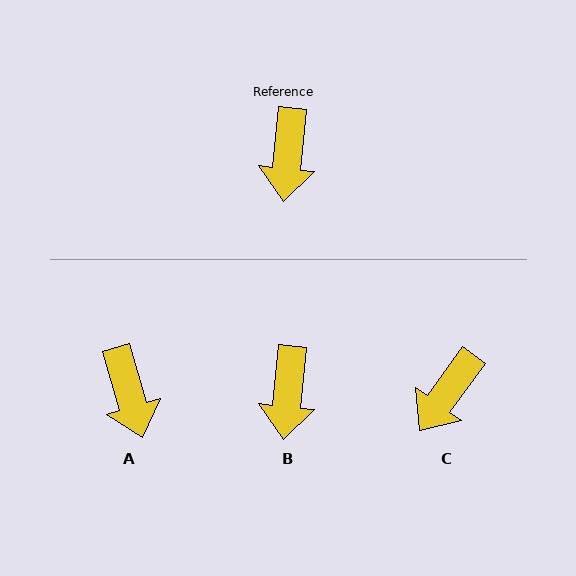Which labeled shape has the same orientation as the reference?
B.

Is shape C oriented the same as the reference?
No, it is off by about 31 degrees.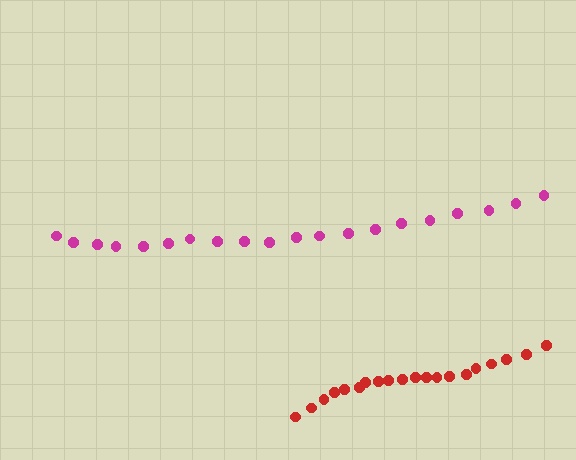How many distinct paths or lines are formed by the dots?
There are 2 distinct paths.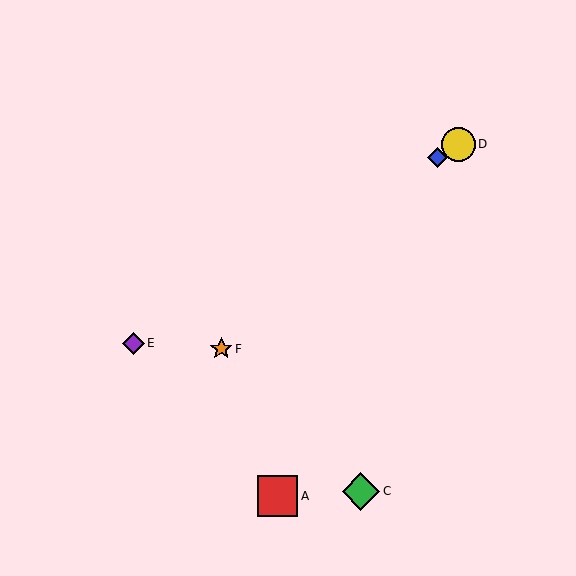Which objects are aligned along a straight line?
Objects B, D, E are aligned along a straight line.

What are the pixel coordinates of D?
Object D is at (458, 144).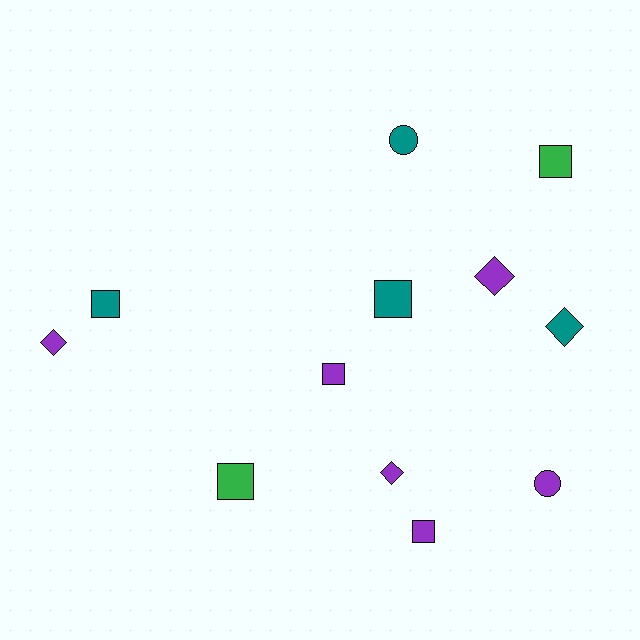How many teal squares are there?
There are 2 teal squares.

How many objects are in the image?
There are 12 objects.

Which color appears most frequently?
Purple, with 6 objects.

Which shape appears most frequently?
Square, with 6 objects.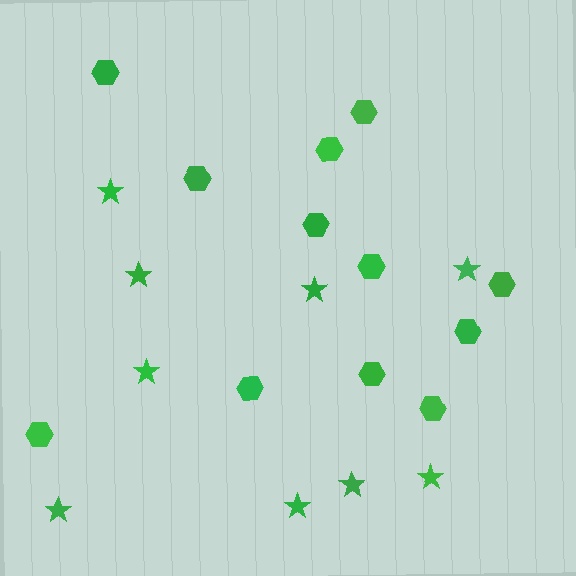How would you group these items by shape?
There are 2 groups: one group of hexagons (12) and one group of stars (9).